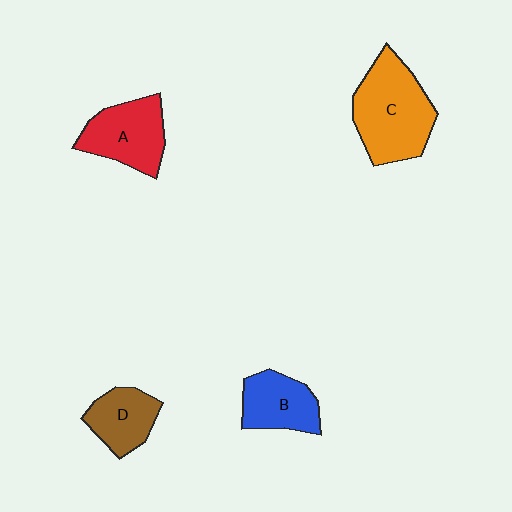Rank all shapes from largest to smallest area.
From largest to smallest: C (orange), A (red), B (blue), D (brown).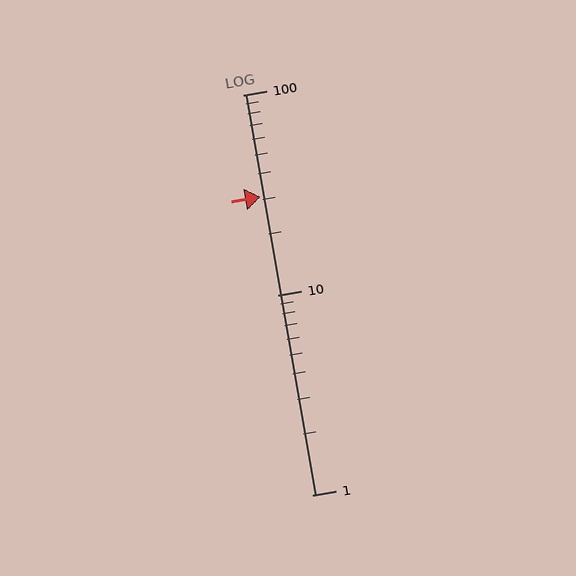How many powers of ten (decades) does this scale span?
The scale spans 2 decades, from 1 to 100.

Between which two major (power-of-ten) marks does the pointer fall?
The pointer is between 10 and 100.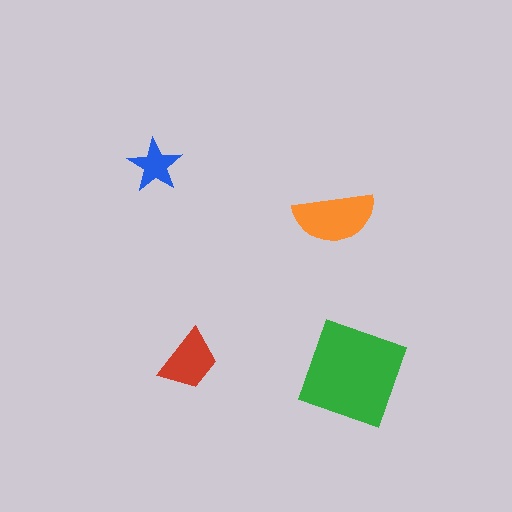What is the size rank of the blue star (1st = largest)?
4th.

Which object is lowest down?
The green diamond is bottommost.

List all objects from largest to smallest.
The green diamond, the orange semicircle, the red trapezoid, the blue star.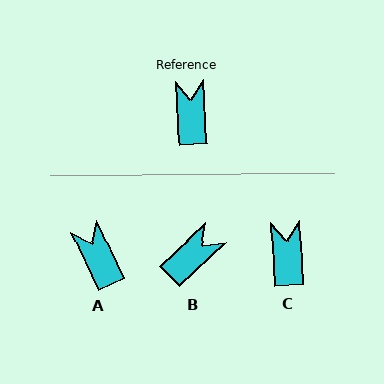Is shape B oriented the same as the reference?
No, it is off by about 49 degrees.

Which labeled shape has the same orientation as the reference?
C.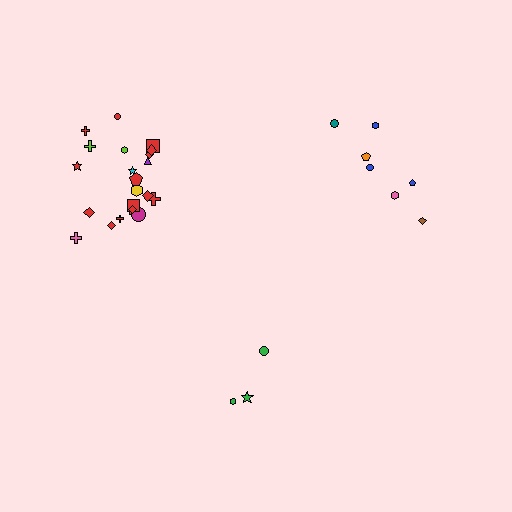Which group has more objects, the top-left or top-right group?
The top-left group.